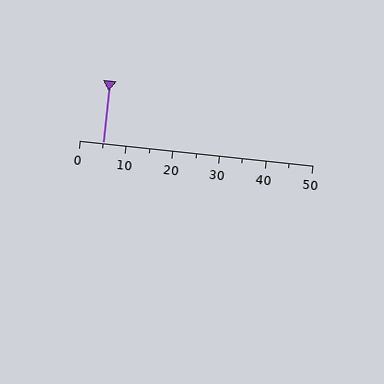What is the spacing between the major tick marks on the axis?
The major ticks are spaced 10 apart.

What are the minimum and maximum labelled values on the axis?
The axis runs from 0 to 50.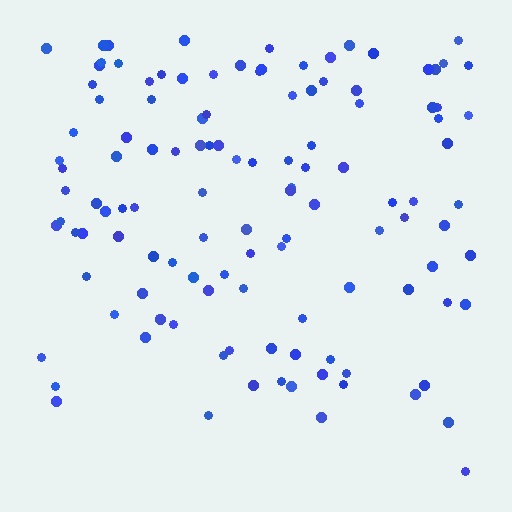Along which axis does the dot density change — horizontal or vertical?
Vertical.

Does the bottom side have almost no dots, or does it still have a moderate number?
Still a moderate number, just noticeably fewer than the top.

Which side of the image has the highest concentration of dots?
The top.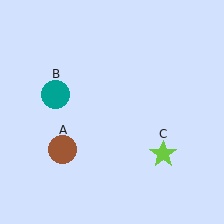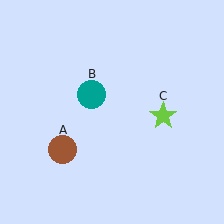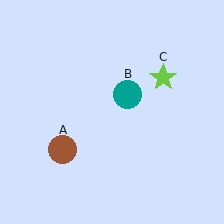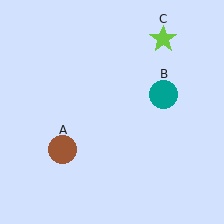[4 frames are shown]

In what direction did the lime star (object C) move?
The lime star (object C) moved up.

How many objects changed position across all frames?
2 objects changed position: teal circle (object B), lime star (object C).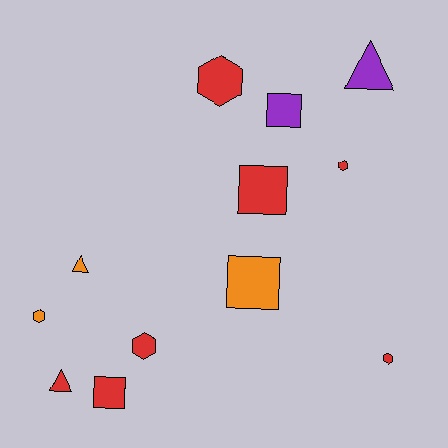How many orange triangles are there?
There is 1 orange triangle.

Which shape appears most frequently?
Hexagon, with 5 objects.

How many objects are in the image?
There are 12 objects.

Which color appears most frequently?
Red, with 7 objects.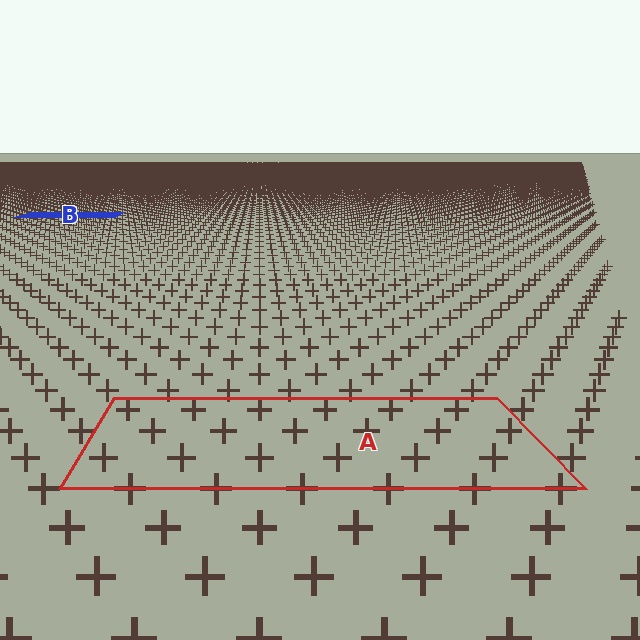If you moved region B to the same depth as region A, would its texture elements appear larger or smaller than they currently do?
They would appear larger. At a closer depth, the same texture elements are projected at a bigger on-screen size.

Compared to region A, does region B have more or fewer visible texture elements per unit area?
Region B has more texture elements per unit area — they are packed more densely because it is farther away.